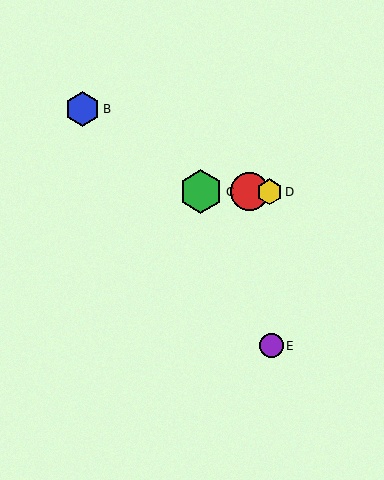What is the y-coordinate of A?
Object A is at y≈192.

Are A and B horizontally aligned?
No, A is at y≈192 and B is at y≈109.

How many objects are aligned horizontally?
3 objects (A, C, D) are aligned horizontally.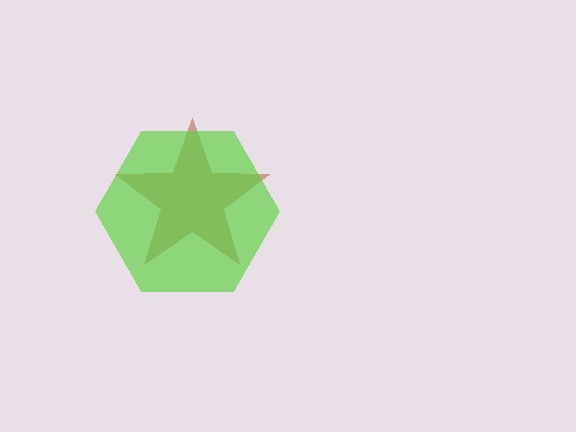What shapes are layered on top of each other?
The layered shapes are: a brown star, a lime hexagon.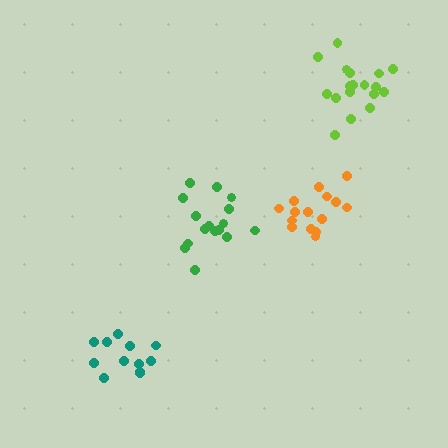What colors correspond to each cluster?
The clusters are colored: lime, green, orange, teal.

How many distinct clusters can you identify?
There are 4 distinct clusters.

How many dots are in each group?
Group 1: 18 dots, Group 2: 16 dots, Group 3: 15 dots, Group 4: 12 dots (61 total).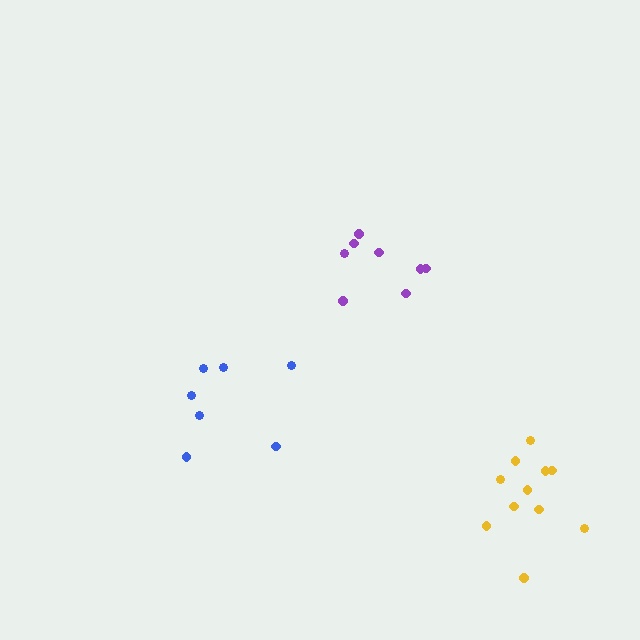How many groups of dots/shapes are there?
There are 3 groups.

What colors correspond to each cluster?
The clusters are colored: blue, purple, yellow.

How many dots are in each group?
Group 1: 7 dots, Group 2: 8 dots, Group 3: 11 dots (26 total).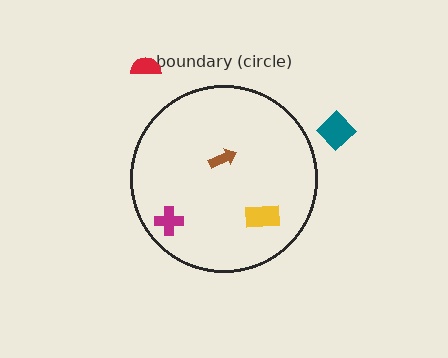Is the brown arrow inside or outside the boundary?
Inside.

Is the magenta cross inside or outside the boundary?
Inside.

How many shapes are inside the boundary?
3 inside, 2 outside.